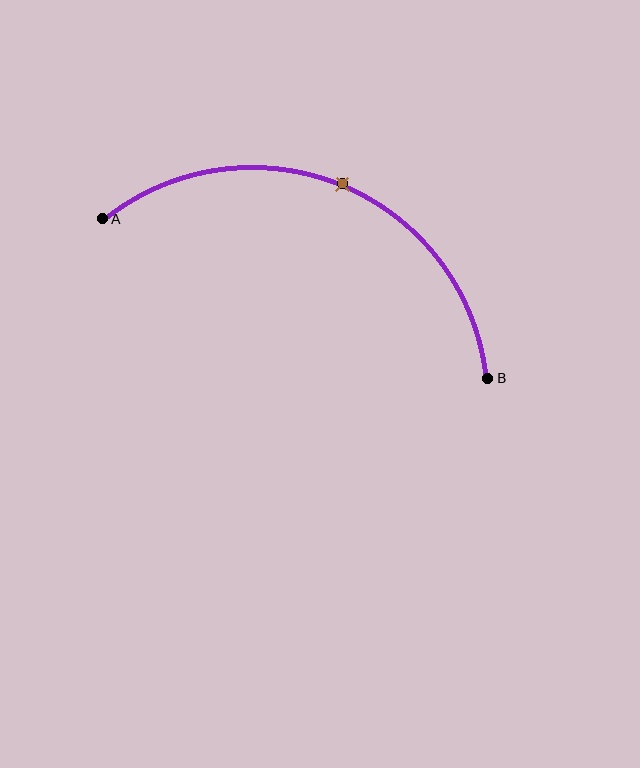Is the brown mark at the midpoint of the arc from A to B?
Yes. The brown mark lies on the arc at equal arc-length from both A and B — it is the arc midpoint.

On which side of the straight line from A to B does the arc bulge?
The arc bulges above the straight line connecting A and B.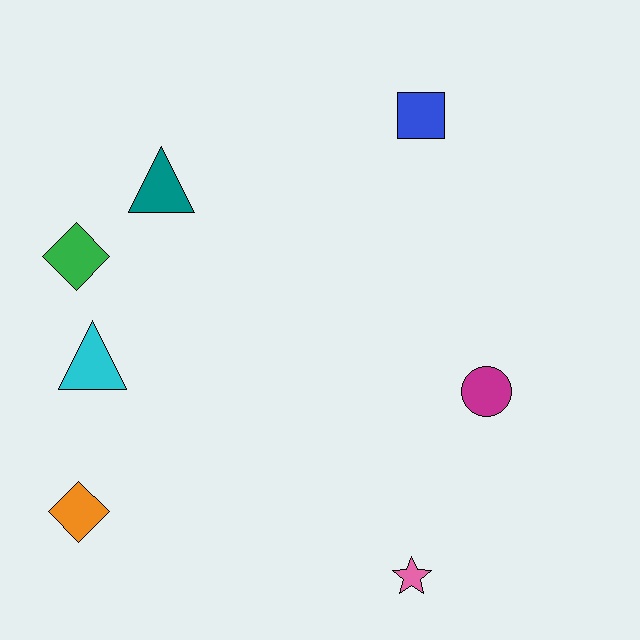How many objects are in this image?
There are 7 objects.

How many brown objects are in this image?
There are no brown objects.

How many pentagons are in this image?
There are no pentagons.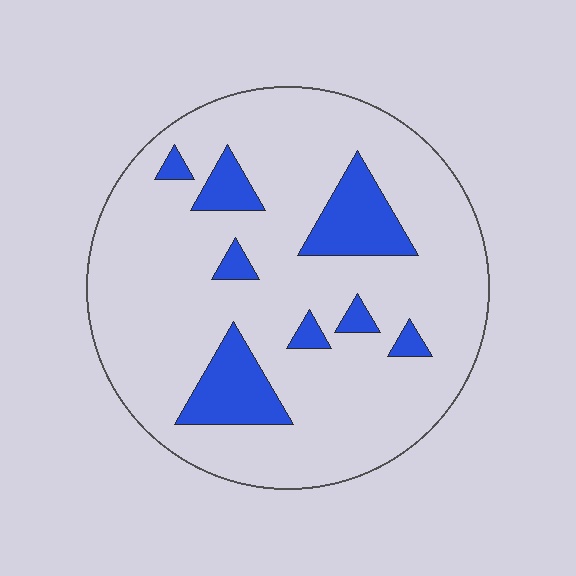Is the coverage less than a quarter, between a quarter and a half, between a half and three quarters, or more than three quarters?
Less than a quarter.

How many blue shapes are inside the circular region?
8.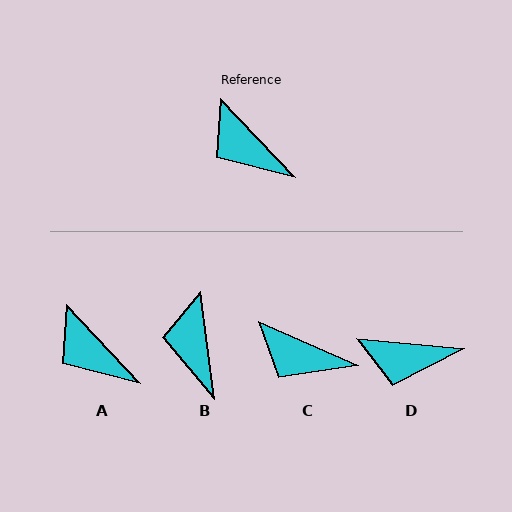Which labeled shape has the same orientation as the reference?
A.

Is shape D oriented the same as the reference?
No, it is off by about 41 degrees.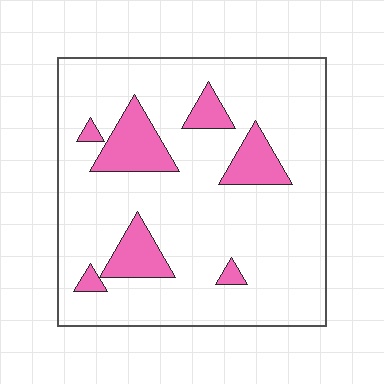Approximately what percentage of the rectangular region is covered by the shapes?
Approximately 15%.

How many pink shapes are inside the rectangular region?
7.